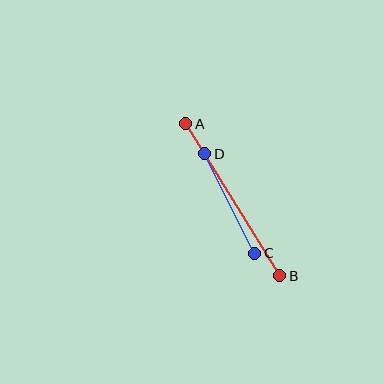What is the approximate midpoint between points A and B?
The midpoint is at approximately (233, 200) pixels.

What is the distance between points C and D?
The distance is approximately 111 pixels.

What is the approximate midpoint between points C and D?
The midpoint is at approximately (230, 203) pixels.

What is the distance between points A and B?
The distance is approximately 179 pixels.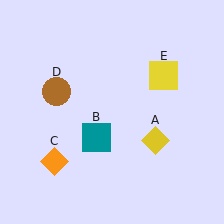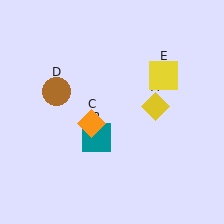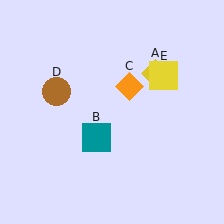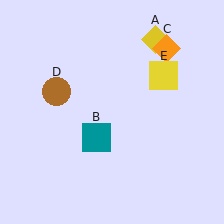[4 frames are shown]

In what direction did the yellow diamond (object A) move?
The yellow diamond (object A) moved up.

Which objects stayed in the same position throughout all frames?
Teal square (object B) and brown circle (object D) and yellow square (object E) remained stationary.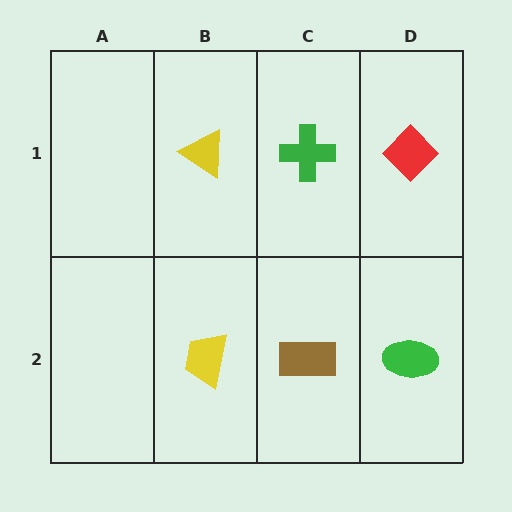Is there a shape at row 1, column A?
No, that cell is empty.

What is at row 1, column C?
A green cross.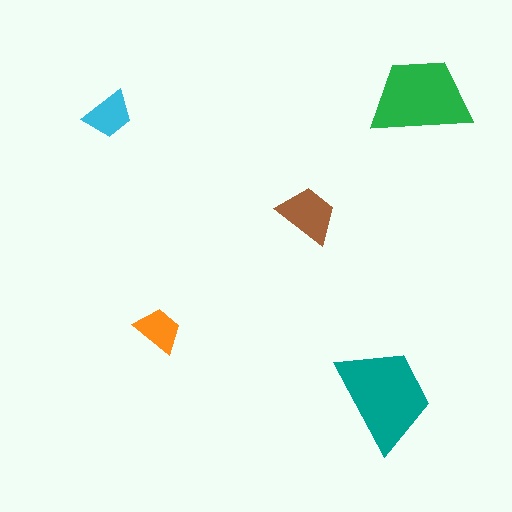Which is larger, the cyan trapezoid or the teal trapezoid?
The teal one.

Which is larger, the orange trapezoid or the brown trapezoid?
The brown one.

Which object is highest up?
The green trapezoid is topmost.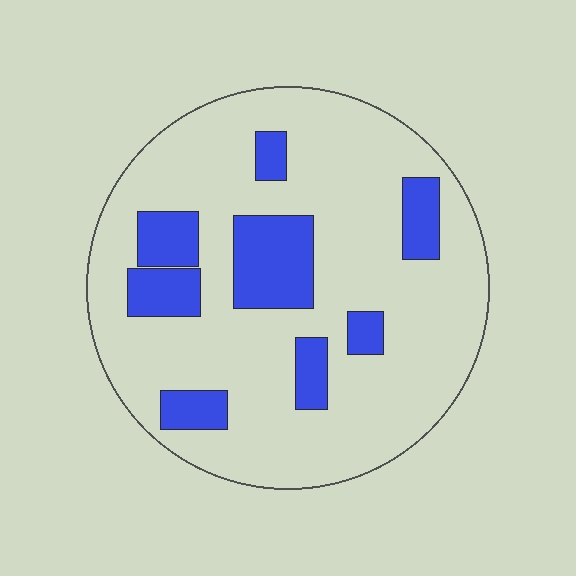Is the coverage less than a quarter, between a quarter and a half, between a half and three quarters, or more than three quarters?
Less than a quarter.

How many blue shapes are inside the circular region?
8.